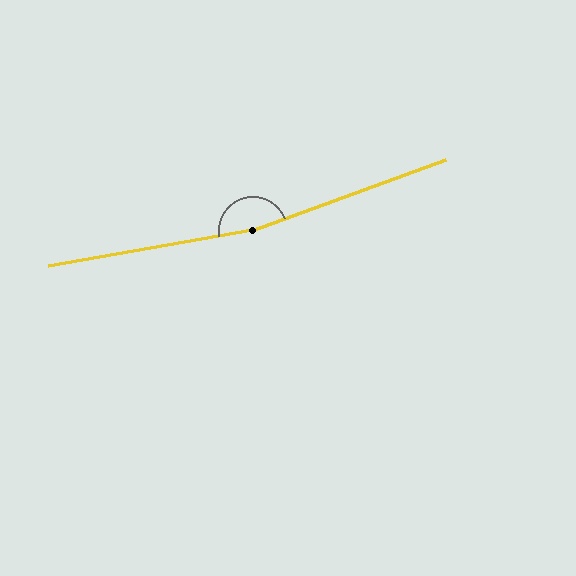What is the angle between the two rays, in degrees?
Approximately 170 degrees.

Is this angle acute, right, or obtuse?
It is obtuse.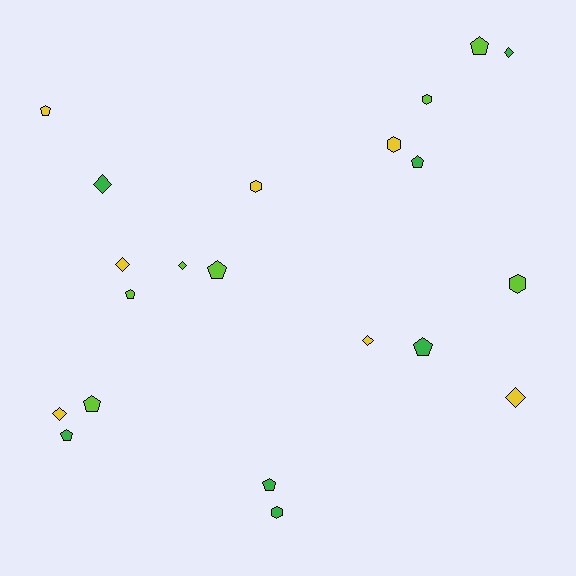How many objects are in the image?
There are 21 objects.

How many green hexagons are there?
There is 1 green hexagon.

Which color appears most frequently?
Yellow, with 7 objects.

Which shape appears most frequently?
Pentagon, with 9 objects.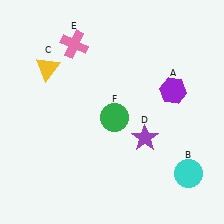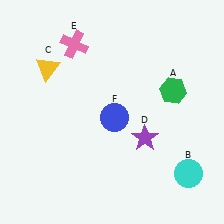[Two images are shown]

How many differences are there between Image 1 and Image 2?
There are 2 differences between the two images.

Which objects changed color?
A changed from purple to green. F changed from green to blue.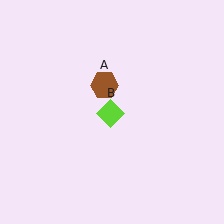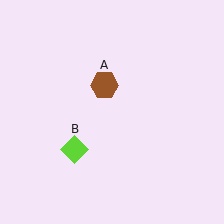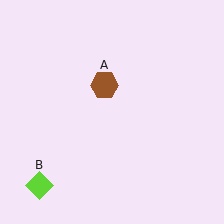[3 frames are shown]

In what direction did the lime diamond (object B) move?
The lime diamond (object B) moved down and to the left.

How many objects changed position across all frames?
1 object changed position: lime diamond (object B).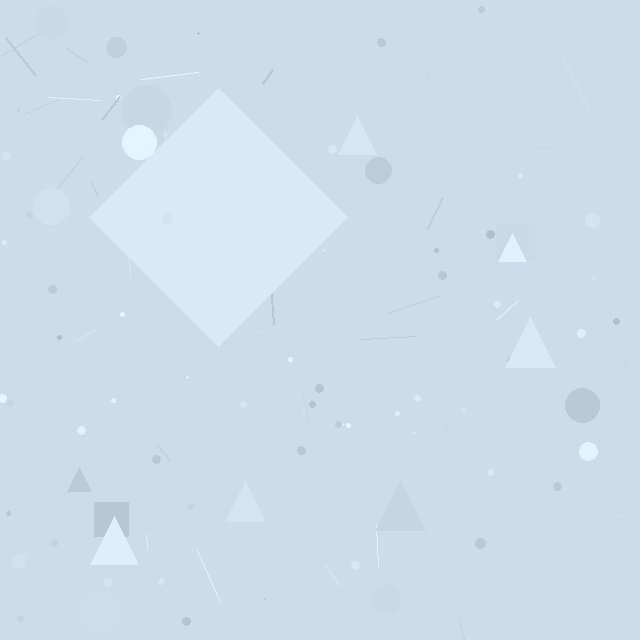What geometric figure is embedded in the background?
A diamond is embedded in the background.